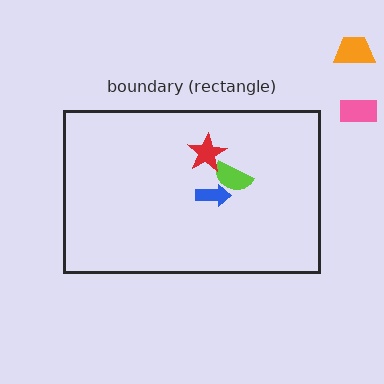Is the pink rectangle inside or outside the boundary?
Outside.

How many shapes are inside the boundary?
3 inside, 2 outside.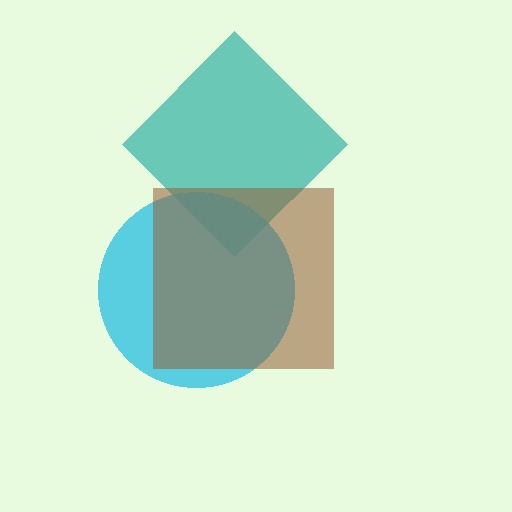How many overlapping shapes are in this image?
There are 3 overlapping shapes in the image.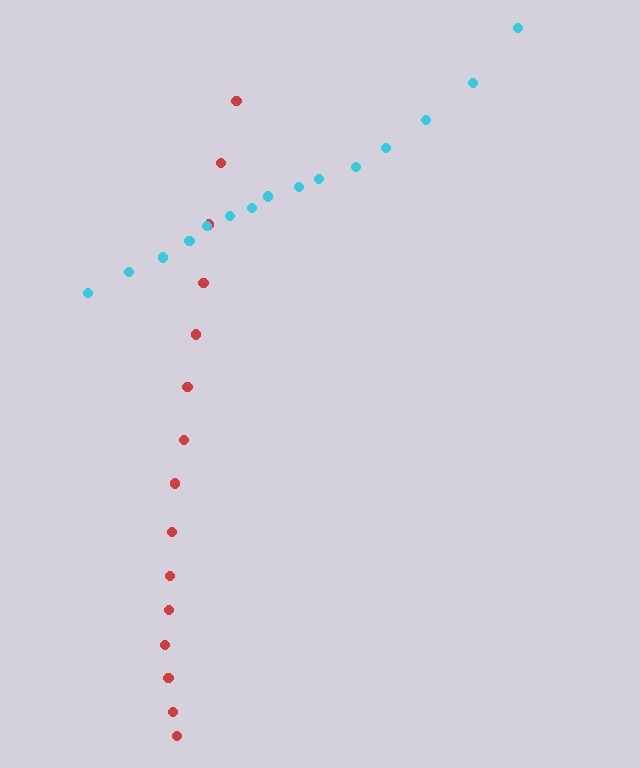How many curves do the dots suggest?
There are 2 distinct paths.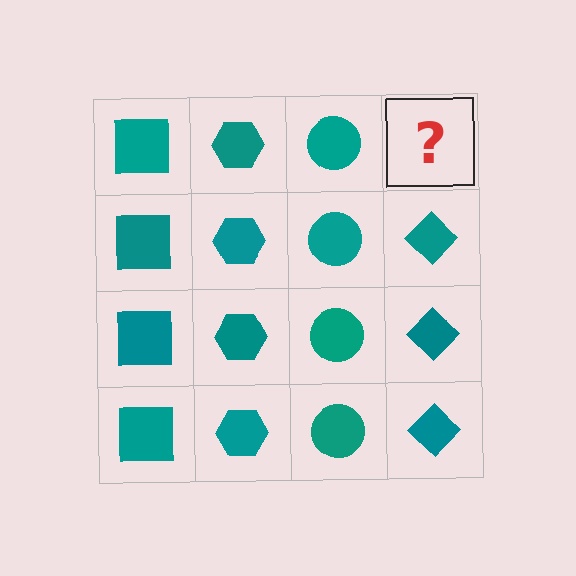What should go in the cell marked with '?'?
The missing cell should contain a teal diamond.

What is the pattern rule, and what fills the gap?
The rule is that each column has a consistent shape. The gap should be filled with a teal diamond.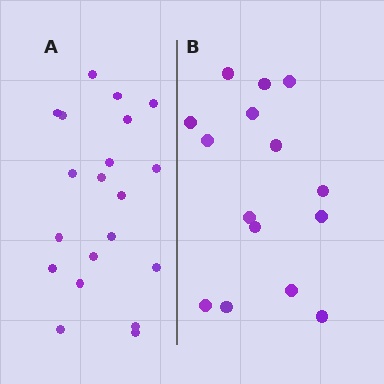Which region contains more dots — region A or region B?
Region A (the left region) has more dots.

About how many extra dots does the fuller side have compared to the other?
Region A has about 5 more dots than region B.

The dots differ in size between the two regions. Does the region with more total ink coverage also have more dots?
No. Region B has more total ink coverage because its dots are larger, but region A actually contains more individual dots. Total area can be misleading — the number of items is what matters here.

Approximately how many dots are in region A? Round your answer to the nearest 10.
About 20 dots.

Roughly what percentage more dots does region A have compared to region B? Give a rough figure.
About 35% more.